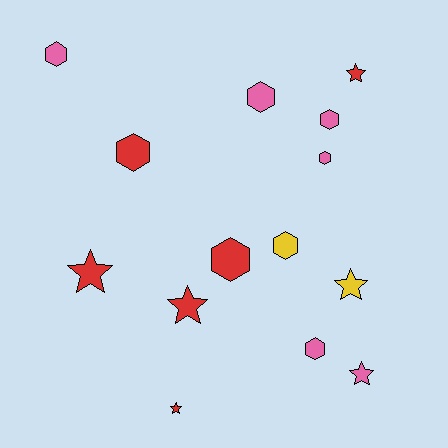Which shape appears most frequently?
Hexagon, with 8 objects.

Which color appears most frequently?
Red, with 6 objects.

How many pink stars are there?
There is 1 pink star.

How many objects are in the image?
There are 14 objects.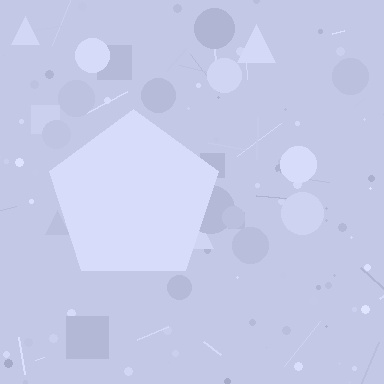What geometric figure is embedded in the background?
A pentagon is embedded in the background.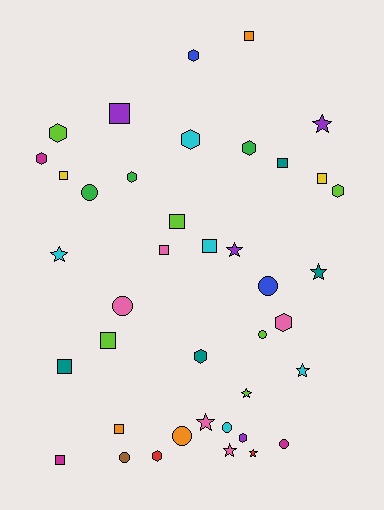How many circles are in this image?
There are 8 circles.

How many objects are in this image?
There are 40 objects.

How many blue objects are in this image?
There are 2 blue objects.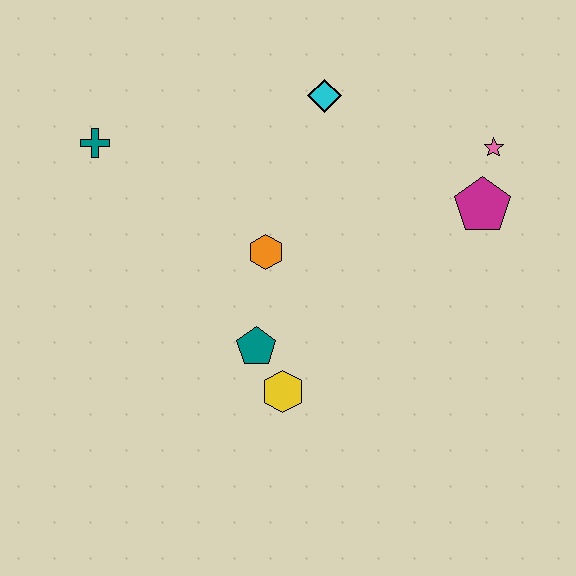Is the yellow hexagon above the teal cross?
No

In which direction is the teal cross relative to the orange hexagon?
The teal cross is to the left of the orange hexagon.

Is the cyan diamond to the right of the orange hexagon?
Yes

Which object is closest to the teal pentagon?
The yellow hexagon is closest to the teal pentagon.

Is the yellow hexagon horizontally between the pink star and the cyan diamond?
No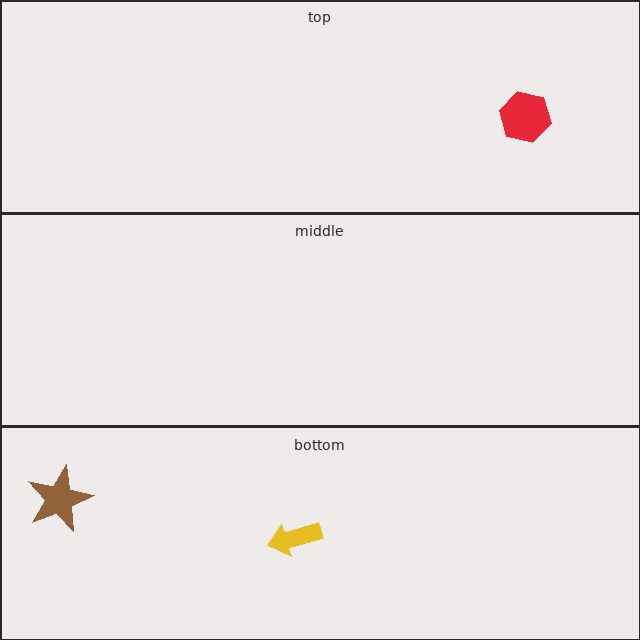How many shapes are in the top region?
1.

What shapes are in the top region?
The red hexagon.